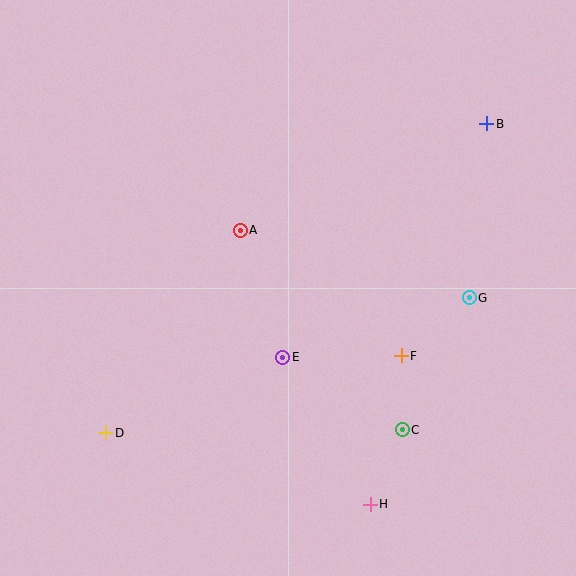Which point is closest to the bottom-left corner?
Point D is closest to the bottom-left corner.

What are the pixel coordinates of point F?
Point F is at (401, 356).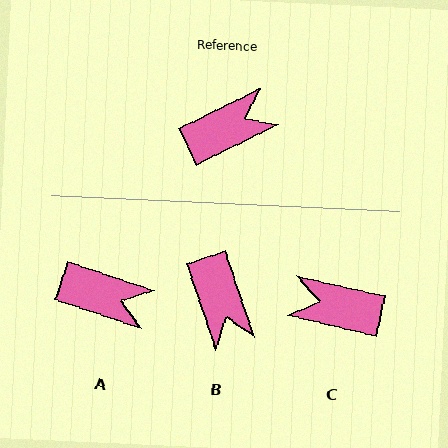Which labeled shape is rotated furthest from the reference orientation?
C, about 141 degrees away.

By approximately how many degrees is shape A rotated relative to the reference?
Approximately 45 degrees clockwise.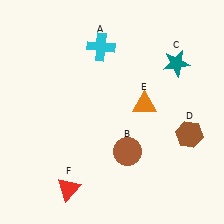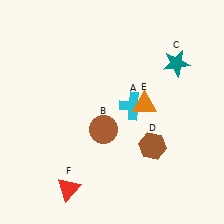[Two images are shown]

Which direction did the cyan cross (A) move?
The cyan cross (A) moved down.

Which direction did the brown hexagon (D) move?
The brown hexagon (D) moved left.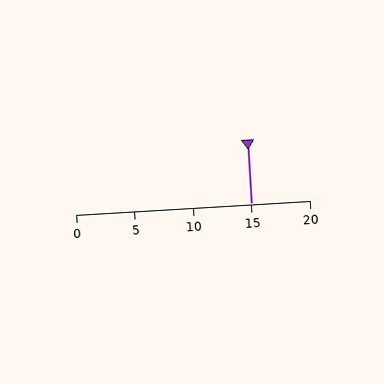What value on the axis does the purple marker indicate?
The marker indicates approximately 15.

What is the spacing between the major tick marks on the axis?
The major ticks are spaced 5 apart.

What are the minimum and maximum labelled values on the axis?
The axis runs from 0 to 20.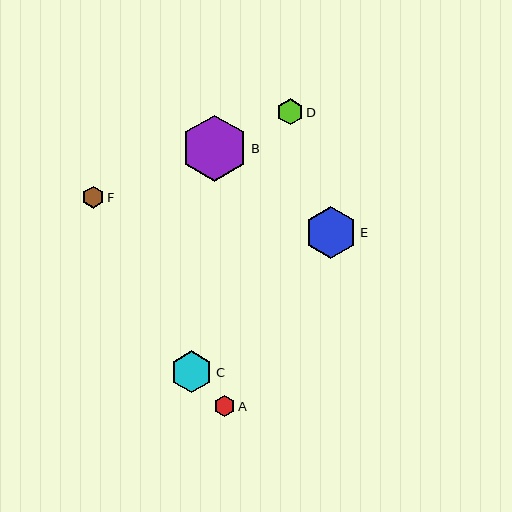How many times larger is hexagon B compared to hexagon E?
Hexagon B is approximately 1.3 times the size of hexagon E.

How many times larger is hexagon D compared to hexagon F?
Hexagon D is approximately 1.2 times the size of hexagon F.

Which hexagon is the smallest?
Hexagon A is the smallest with a size of approximately 21 pixels.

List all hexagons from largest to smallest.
From largest to smallest: B, E, C, D, F, A.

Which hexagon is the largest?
Hexagon B is the largest with a size of approximately 66 pixels.